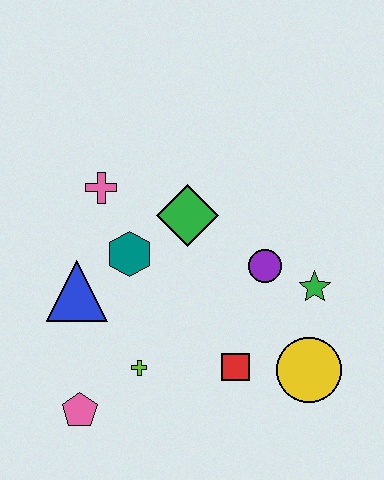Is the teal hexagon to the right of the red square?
No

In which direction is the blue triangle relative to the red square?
The blue triangle is to the left of the red square.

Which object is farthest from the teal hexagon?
The yellow circle is farthest from the teal hexagon.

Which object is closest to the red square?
The yellow circle is closest to the red square.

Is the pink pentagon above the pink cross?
No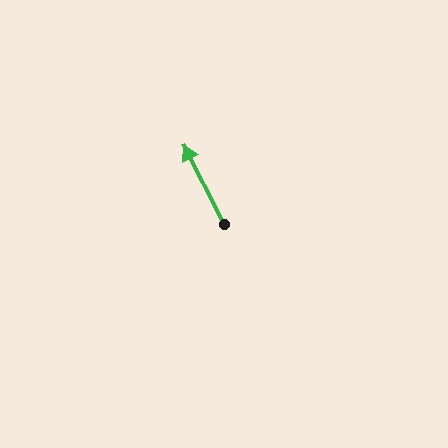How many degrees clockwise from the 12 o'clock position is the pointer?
Approximately 333 degrees.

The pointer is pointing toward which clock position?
Roughly 11 o'clock.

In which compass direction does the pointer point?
Northwest.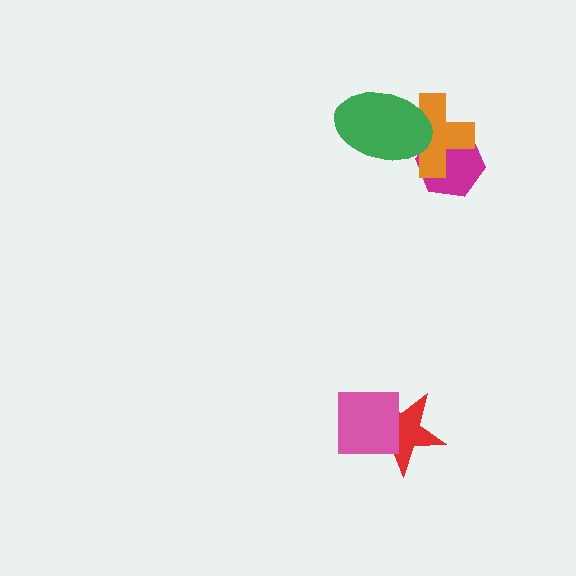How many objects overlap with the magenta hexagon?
2 objects overlap with the magenta hexagon.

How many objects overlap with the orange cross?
2 objects overlap with the orange cross.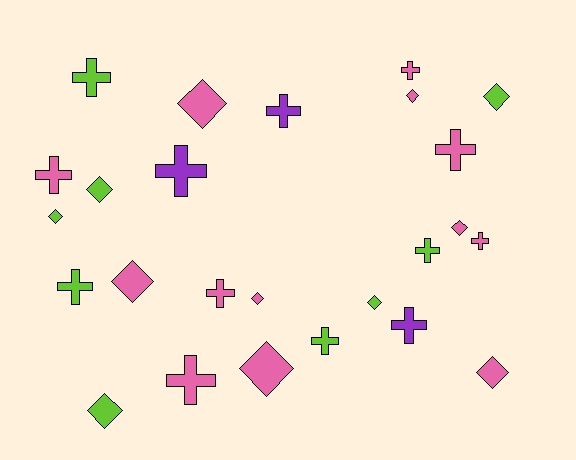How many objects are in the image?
There are 25 objects.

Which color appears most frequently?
Pink, with 13 objects.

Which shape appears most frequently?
Cross, with 13 objects.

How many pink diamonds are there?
There are 7 pink diamonds.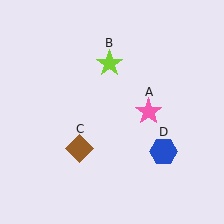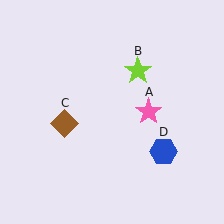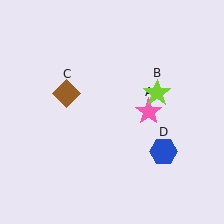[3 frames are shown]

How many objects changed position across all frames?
2 objects changed position: lime star (object B), brown diamond (object C).